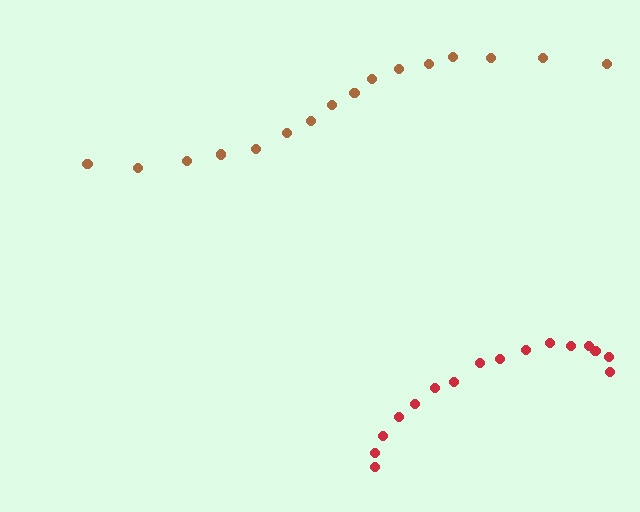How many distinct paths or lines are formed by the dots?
There are 2 distinct paths.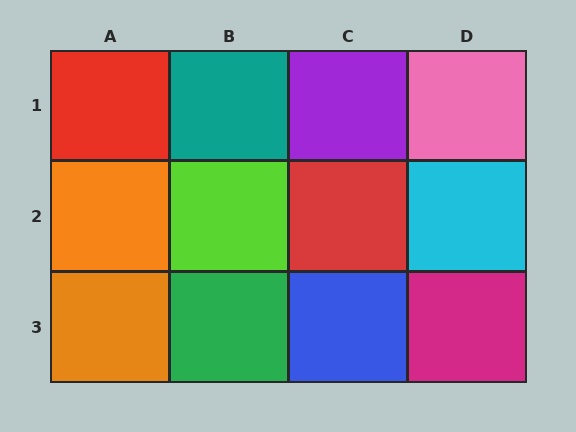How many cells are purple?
1 cell is purple.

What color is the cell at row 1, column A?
Red.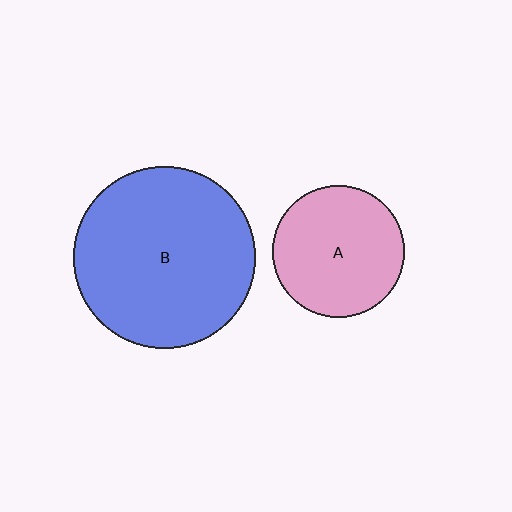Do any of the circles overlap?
No, none of the circles overlap.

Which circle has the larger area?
Circle B (blue).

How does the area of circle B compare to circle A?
Approximately 1.9 times.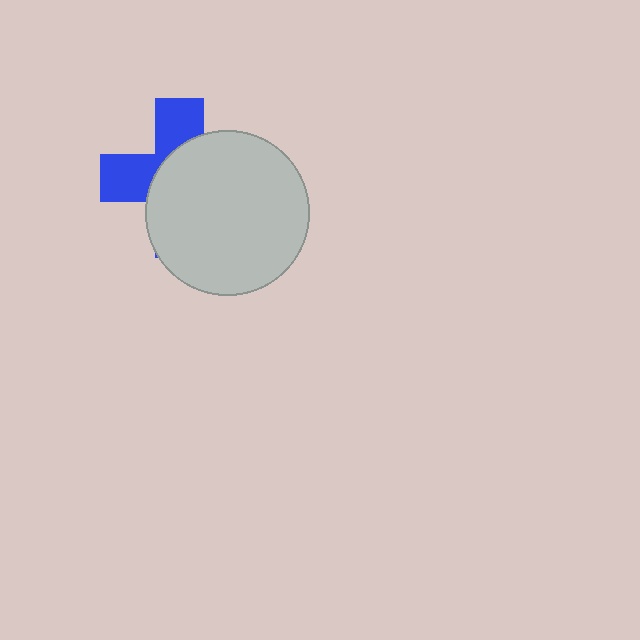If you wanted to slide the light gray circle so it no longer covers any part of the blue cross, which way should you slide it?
Slide it toward the lower-right — that is the most direct way to separate the two shapes.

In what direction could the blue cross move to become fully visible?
The blue cross could move toward the upper-left. That would shift it out from behind the light gray circle entirely.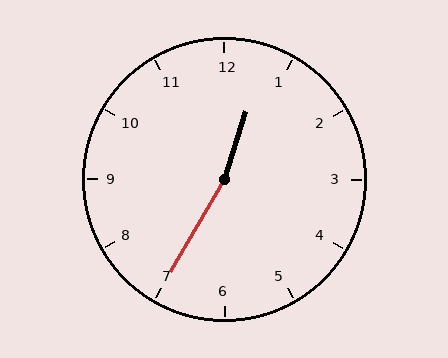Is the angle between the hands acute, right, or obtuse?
It is obtuse.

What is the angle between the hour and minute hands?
Approximately 168 degrees.